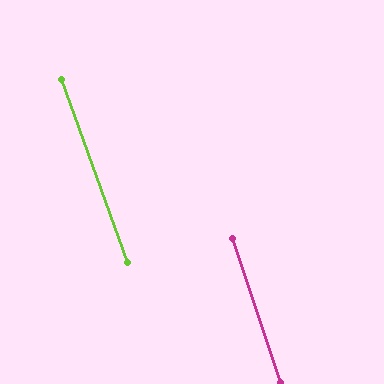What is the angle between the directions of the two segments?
Approximately 1 degree.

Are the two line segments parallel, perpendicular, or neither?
Parallel — their directions differ by only 1.4°.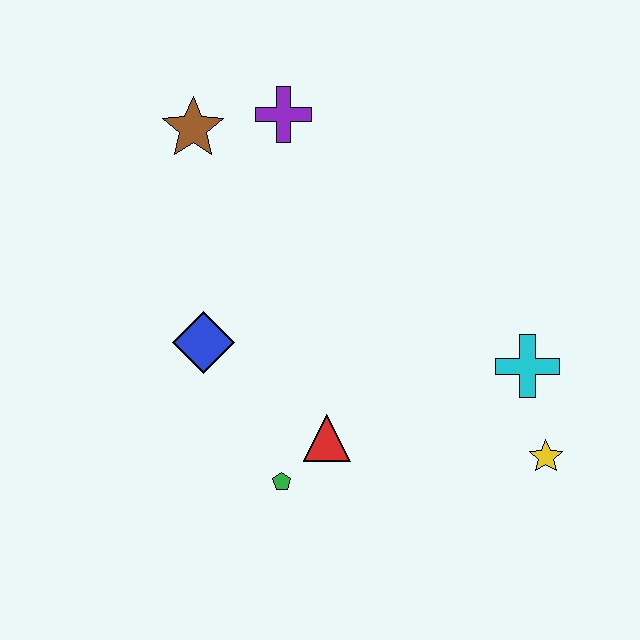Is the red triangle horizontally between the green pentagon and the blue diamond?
No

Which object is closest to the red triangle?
The green pentagon is closest to the red triangle.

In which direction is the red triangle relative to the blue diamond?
The red triangle is to the right of the blue diamond.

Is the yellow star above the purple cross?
No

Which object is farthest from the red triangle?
The brown star is farthest from the red triangle.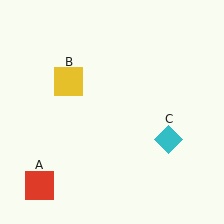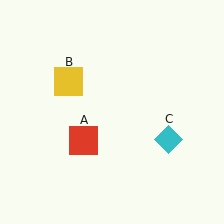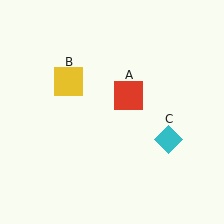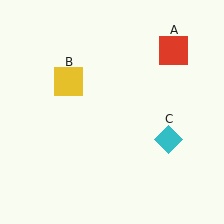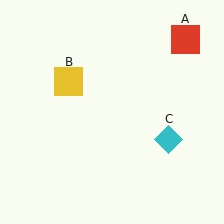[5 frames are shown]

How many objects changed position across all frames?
1 object changed position: red square (object A).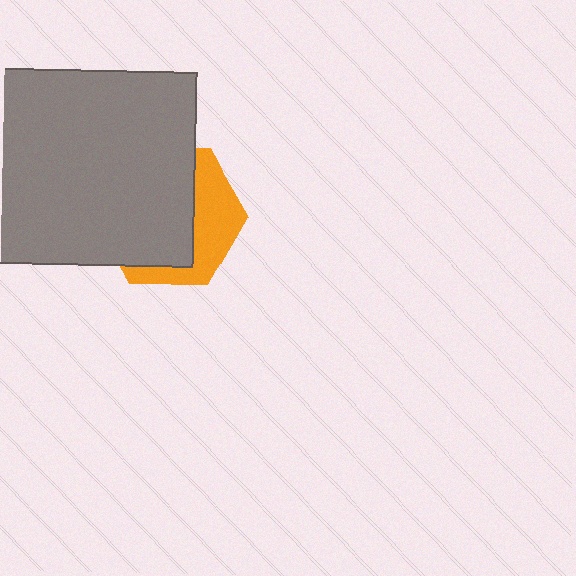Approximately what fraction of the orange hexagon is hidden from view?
Roughly 64% of the orange hexagon is hidden behind the gray square.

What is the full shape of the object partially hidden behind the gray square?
The partially hidden object is an orange hexagon.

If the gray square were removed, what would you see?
You would see the complete orange hexagon.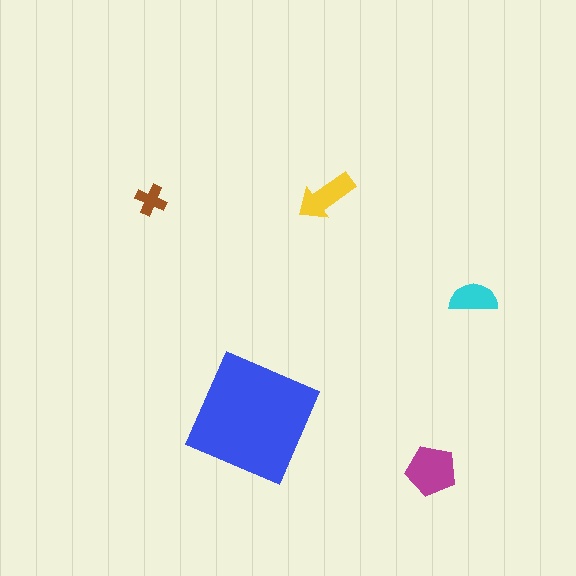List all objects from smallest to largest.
The brown cross, the cyan semicircle, the yellow arrow, the magenta pentagon, the blue square.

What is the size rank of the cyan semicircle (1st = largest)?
4th.